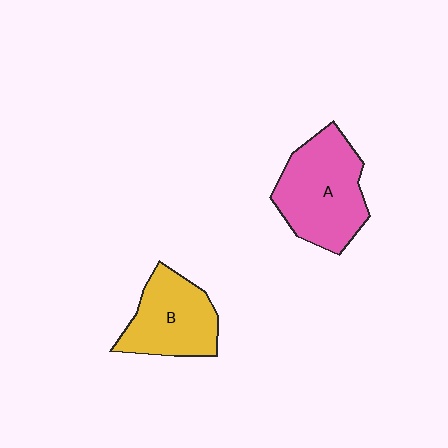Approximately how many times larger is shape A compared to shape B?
Approximately 1.3 times.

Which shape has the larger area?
Shape A (pink).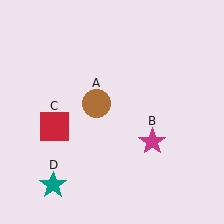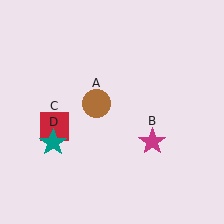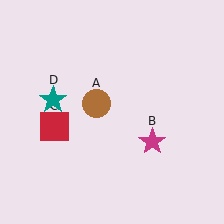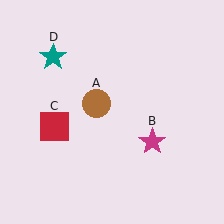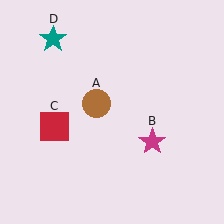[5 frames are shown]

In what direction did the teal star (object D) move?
The teal star (object D) moved up.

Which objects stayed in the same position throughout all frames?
Brown circle (object A) and magenta star (object B) and red square (object C) remained stationary.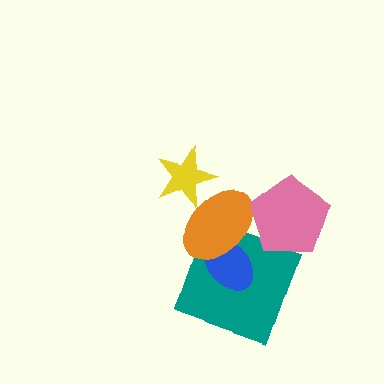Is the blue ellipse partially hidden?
Yes, it is partially covered by another shape.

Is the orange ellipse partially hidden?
Yes, it is partially covered by another shape.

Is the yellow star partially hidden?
No, no other shape covers it.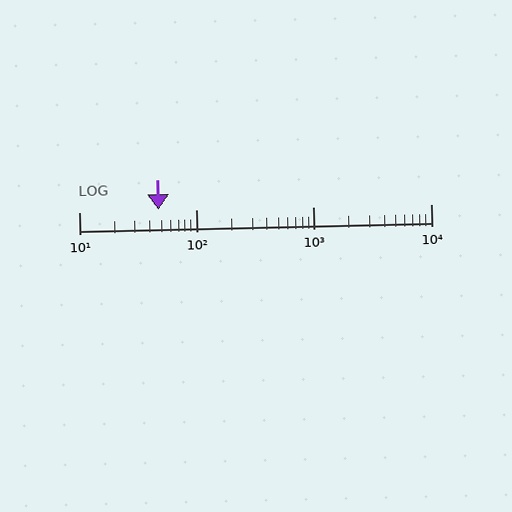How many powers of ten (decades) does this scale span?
The scale spans 3 decades, from 10 to 10000.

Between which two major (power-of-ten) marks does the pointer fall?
The pointer is between 10 and 100.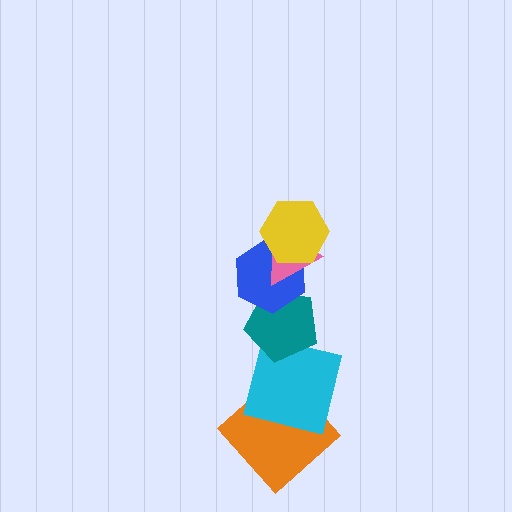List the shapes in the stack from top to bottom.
From top to bottom: the yellow hexagon, the pink triangle, the blue hexagon, the teal pentagon, the cyan square, the orange diamond.